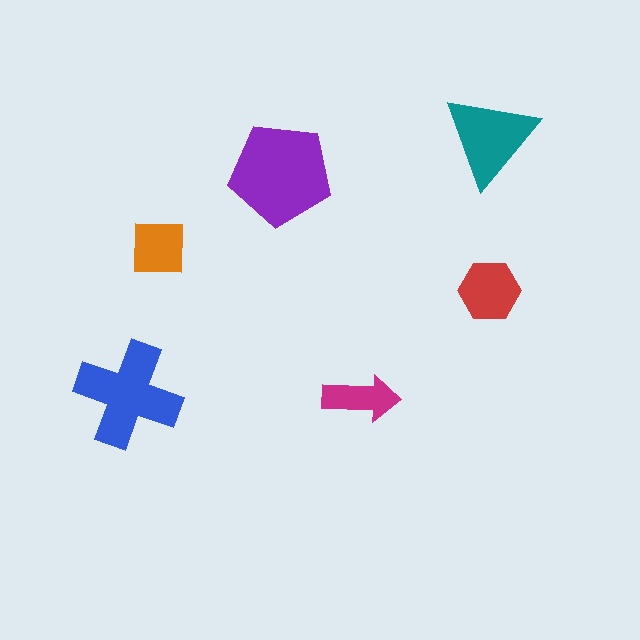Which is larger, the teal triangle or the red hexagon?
The teal triangle.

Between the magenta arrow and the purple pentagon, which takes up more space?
The purple pentagon.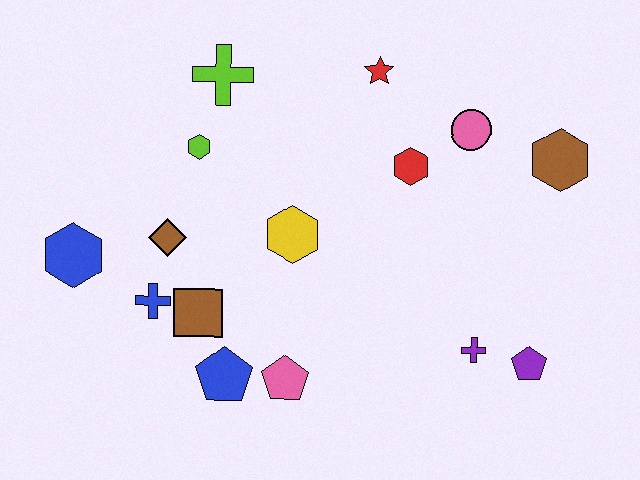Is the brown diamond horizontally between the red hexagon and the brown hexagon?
No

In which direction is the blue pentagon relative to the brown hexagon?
The blue pentagon is to the left of the brown hexagon.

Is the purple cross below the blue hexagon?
Yes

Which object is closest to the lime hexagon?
The lime cross is closest to the lime hexagon.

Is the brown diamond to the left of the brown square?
Yes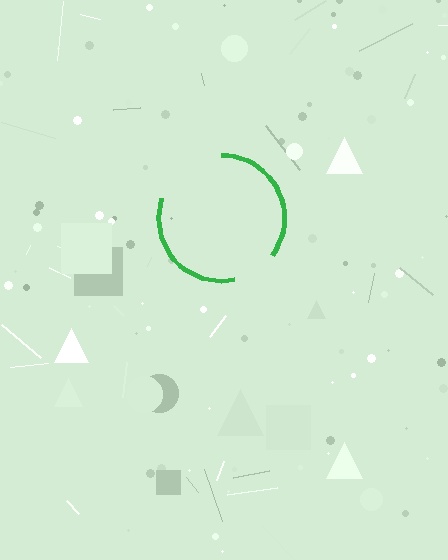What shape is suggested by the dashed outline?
The dashed outline suggests a circle.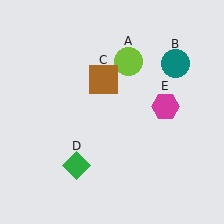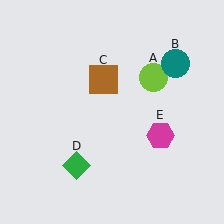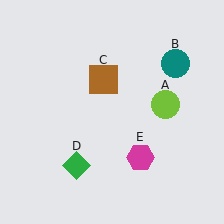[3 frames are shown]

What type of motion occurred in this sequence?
The lime circle (object A), magenta hexagon (object E) rotated clockwise around the center of the scene.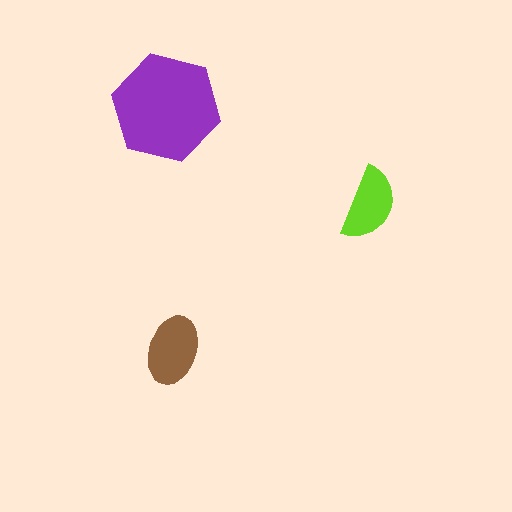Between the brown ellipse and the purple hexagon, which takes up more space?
The purple hexagon.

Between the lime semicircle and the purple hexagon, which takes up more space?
The purple hexagon.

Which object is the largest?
The purple hexagon.